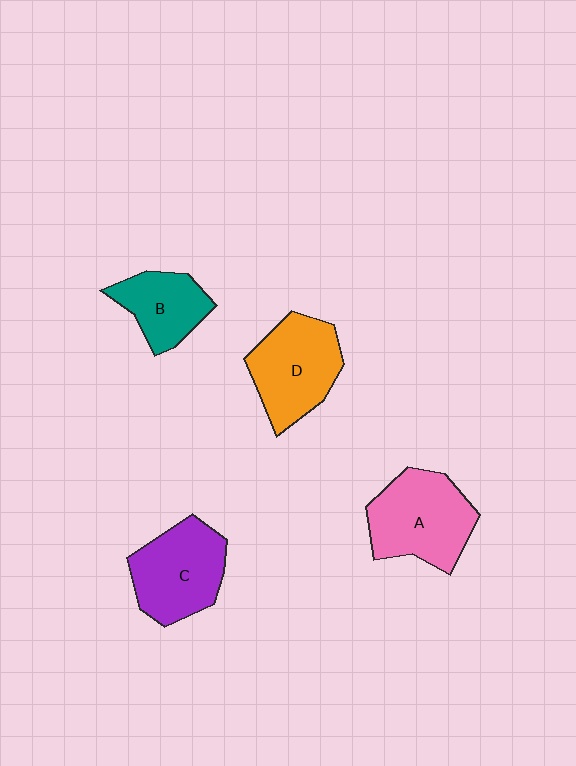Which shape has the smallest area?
Shape B (teal).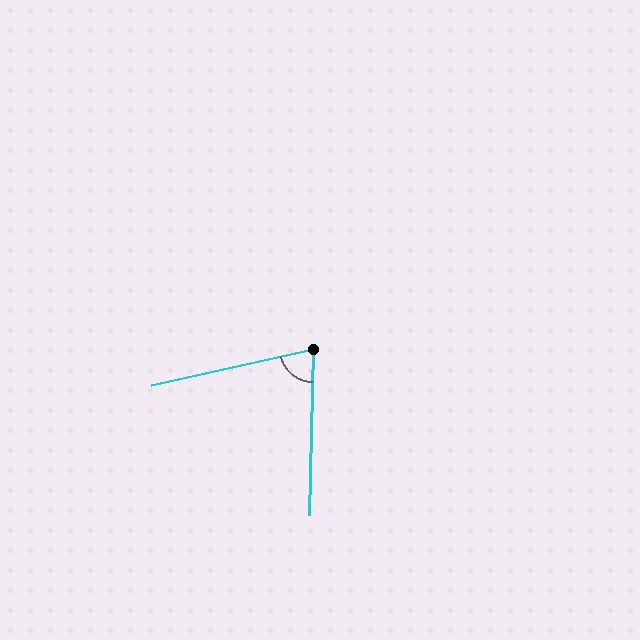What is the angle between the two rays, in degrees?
Approximately 76 degrees.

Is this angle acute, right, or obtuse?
It is acute.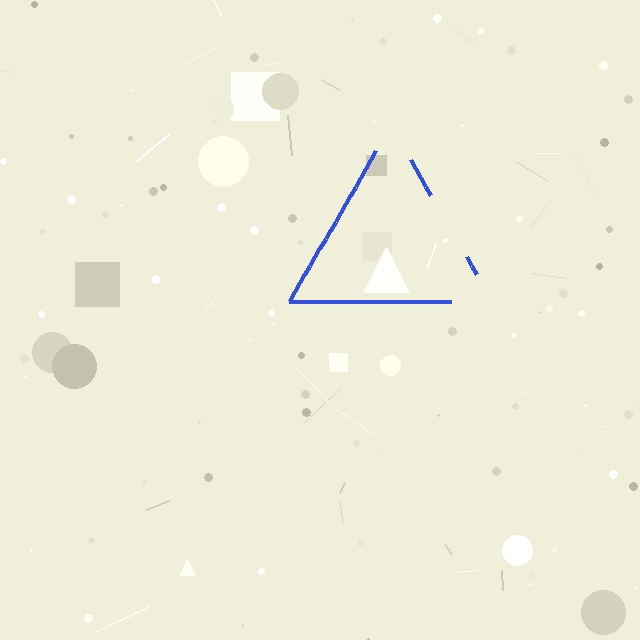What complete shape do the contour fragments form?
The contour fragments form a triangle.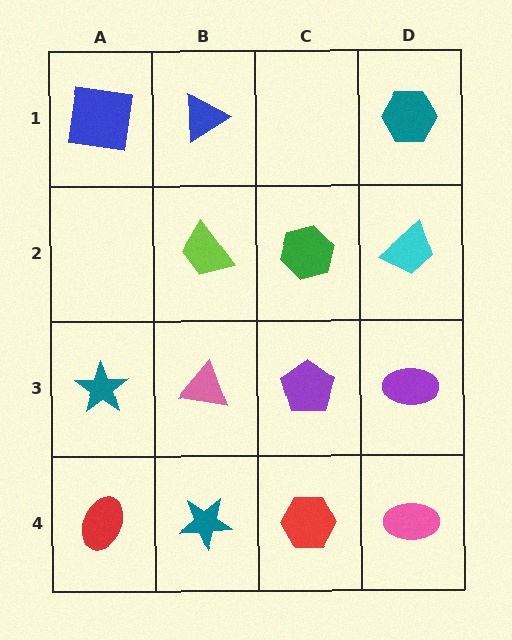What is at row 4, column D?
A pink ellipse.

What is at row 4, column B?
A teal star.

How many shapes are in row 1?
3 shapes.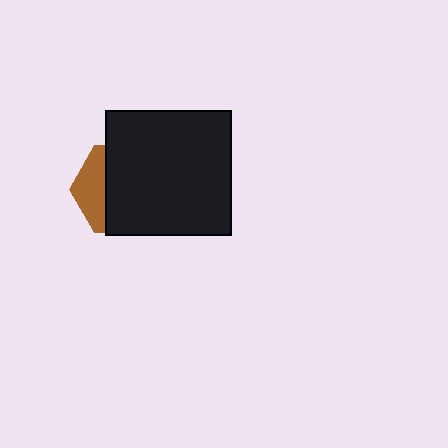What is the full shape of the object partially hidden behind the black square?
The partially hidden object is a brown hexagon.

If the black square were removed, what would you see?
You would see the complete brown hexagon.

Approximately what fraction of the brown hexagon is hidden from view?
Roughly 69% of the brown hexagon is hidden behind the black square.